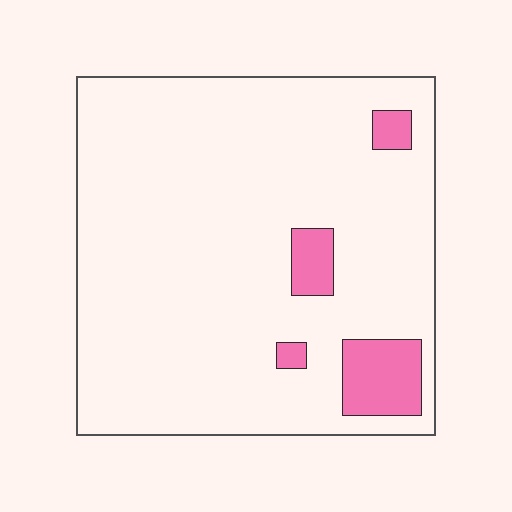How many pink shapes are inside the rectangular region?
4.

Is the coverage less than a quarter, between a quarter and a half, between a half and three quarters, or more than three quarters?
Less than a quarter.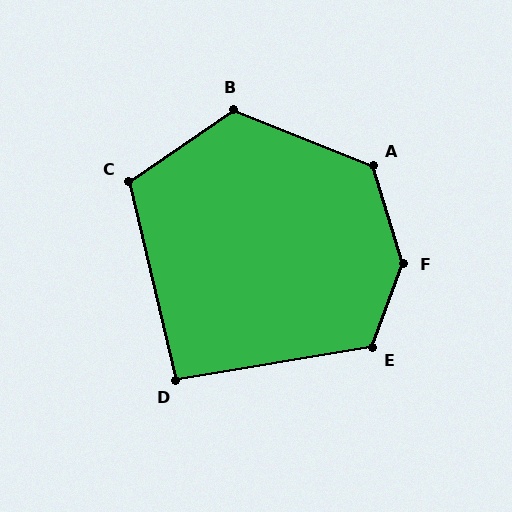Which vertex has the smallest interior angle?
D, at approximately 94 degrees.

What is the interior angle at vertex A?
Approximately 129 degrees (obtuse).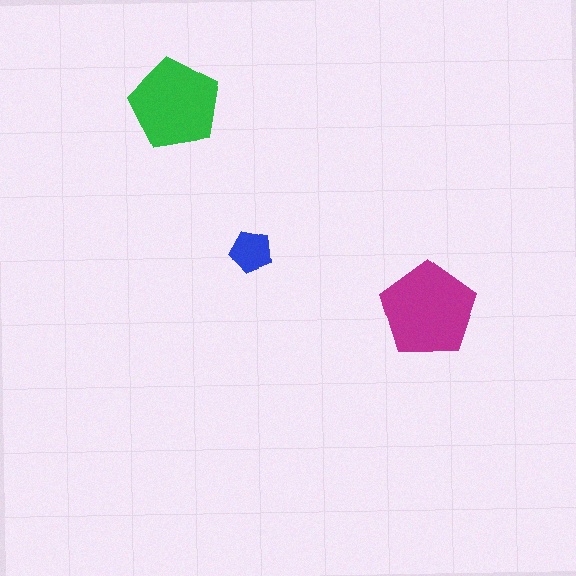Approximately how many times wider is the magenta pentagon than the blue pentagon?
About 2 times wider.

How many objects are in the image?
There are 3 objects in the image.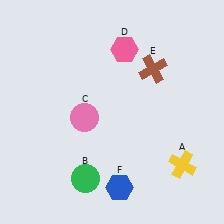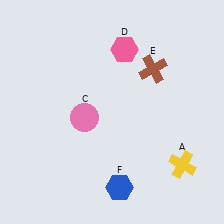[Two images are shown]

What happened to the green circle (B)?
The green circle (B) was removed in Image 2. It was in the bottom-left area of Image 1.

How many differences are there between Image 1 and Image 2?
There is 1 difference between the two images.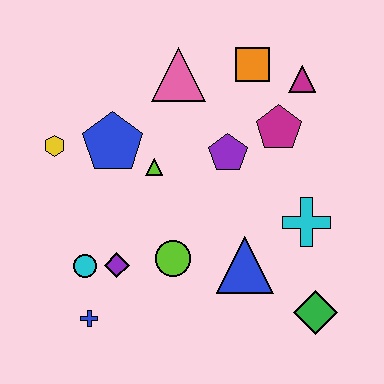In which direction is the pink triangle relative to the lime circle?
The pink triangle is above the lime circle.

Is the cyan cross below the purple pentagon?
Yes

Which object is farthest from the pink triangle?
The green diamond is farthest from the pink triangle.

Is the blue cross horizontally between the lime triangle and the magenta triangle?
No